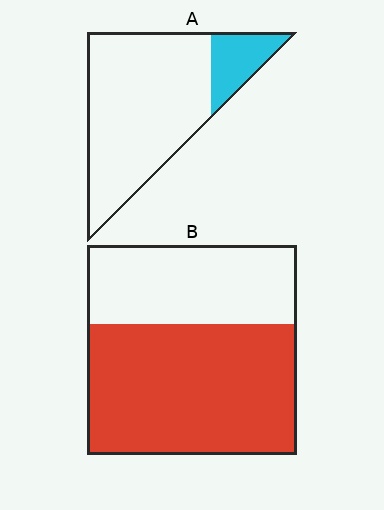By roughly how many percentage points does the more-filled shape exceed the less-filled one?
By roughly 45 percentage points (B over A).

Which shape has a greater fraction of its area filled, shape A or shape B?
Shape B.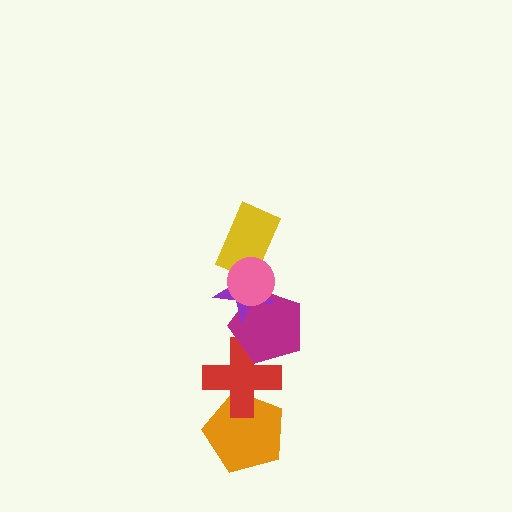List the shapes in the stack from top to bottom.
From top to bottom: the pink circle, the yellow rectangle, the purple star, the magenta pentagon, the red cross, the orange pentagon.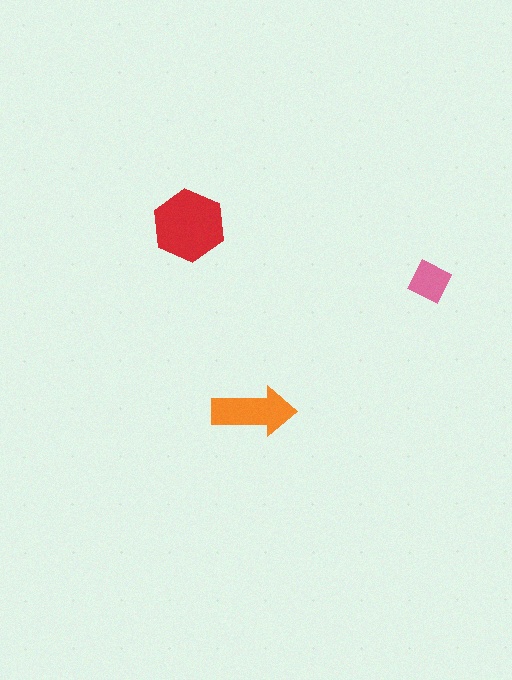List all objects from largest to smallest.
The red hexagon, the orange arrow, the pink square.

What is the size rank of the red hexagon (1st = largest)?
1st.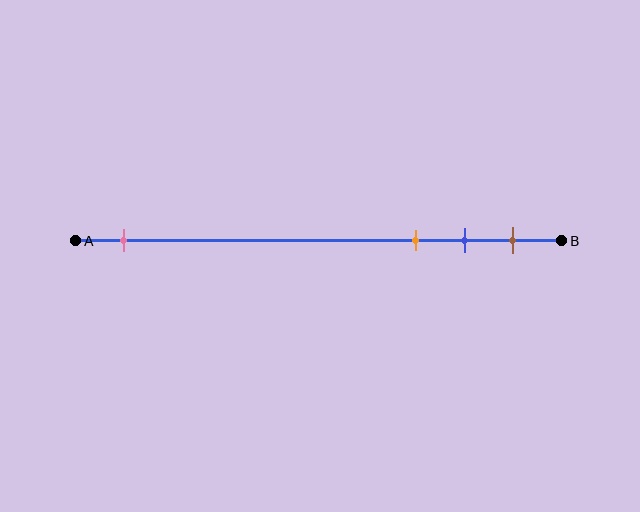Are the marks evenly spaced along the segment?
No, the marks are not evenly spaced.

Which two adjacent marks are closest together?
The blue and brown marks are the closest adjacent pair.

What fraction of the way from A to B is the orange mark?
The orange mark is approximately 70% (0.7) of the way from A to B.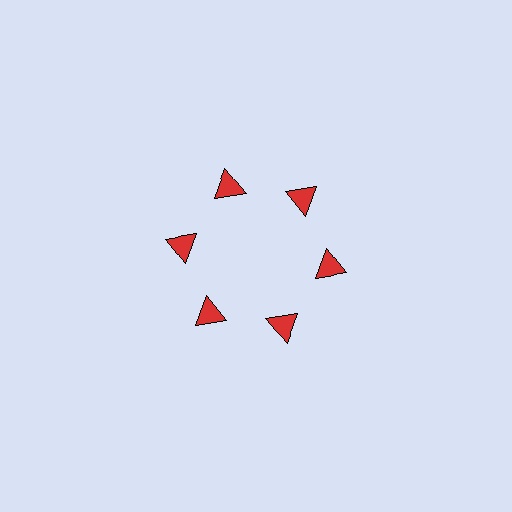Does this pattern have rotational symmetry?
Yes, this pattern has 6-fold rotational symmetry. It looks the same after rotating 60 degrees around the center.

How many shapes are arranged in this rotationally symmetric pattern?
There are 6 shapes, arranged in 6 groups of 1.